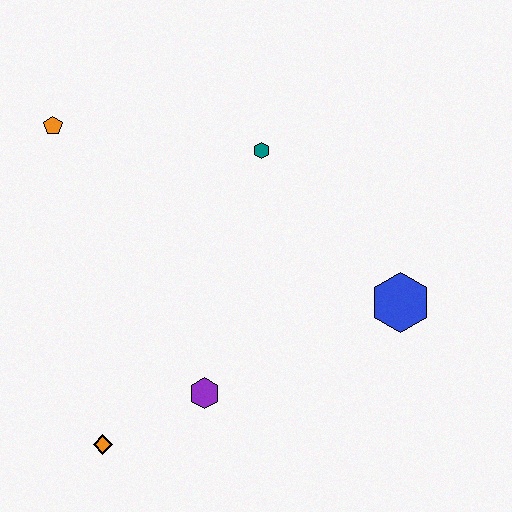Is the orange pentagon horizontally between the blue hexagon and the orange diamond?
No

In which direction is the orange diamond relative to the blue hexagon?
The orange diamond is to the left of the blue hexagon.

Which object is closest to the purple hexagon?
The orange diamond is closest to the purple hexagon.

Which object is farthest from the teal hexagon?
The orange diamond is farthest from the teal hexagon.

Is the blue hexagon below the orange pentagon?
Yes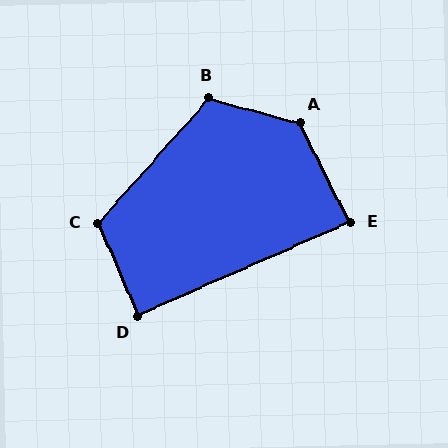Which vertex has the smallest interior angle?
E, at approximately 87 degrees.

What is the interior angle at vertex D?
Approximately 90 degrees (approximately right).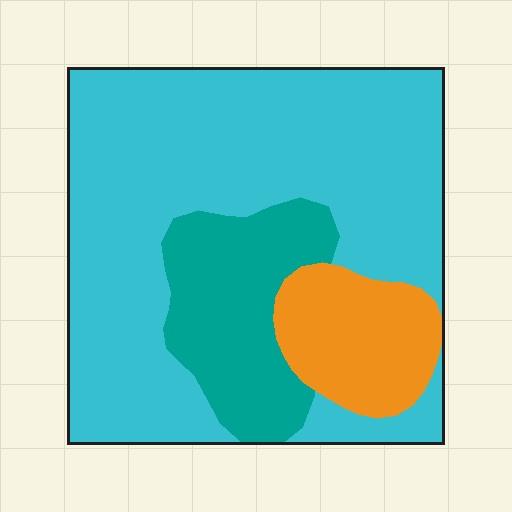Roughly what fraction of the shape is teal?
Teal covers around 20% of the shape.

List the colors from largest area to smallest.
From largest to smallest: cyan, teal, orange.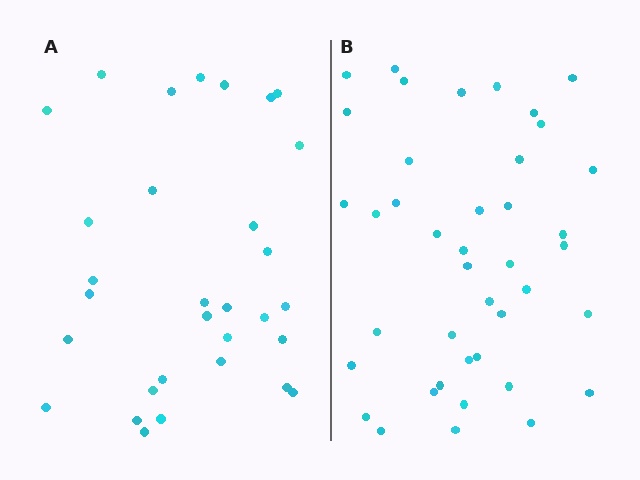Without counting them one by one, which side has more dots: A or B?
Region B (the right region) has more dots.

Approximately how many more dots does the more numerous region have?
Region B has roughly 10 or so more dots than region A.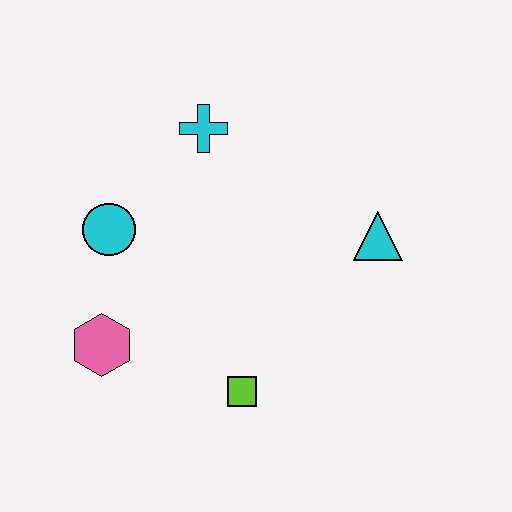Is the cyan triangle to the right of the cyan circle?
Yes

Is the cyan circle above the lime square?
Yes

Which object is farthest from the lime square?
The cyan cross is farthest from the lime square.